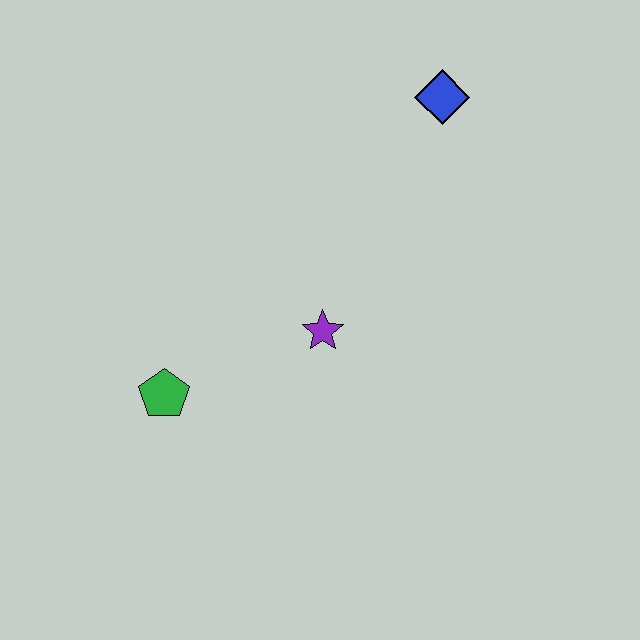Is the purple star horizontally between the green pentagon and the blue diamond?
Yes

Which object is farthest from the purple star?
The blue diamond is farthest from the purple star.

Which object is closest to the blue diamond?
The purple star is closest to the blue diamond.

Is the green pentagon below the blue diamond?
Yes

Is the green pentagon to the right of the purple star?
No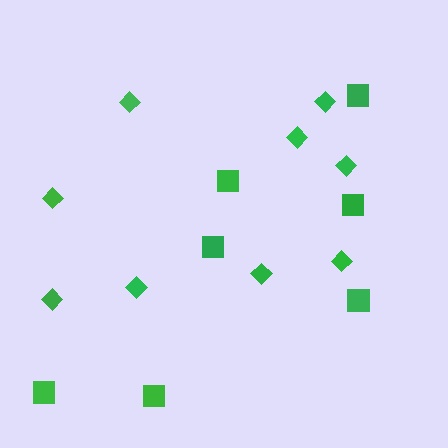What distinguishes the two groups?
There are 2 groups: one group of squares (7) and one group of diamonds (9).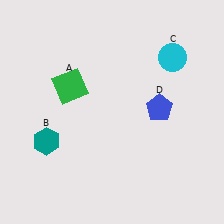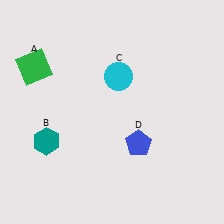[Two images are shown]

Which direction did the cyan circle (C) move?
The cyan circle (C) moved left.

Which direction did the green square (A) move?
The green square (A) moved left.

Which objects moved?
The objects that moved are: the green square (A), the cyan circle (C), the blue pentagon (D).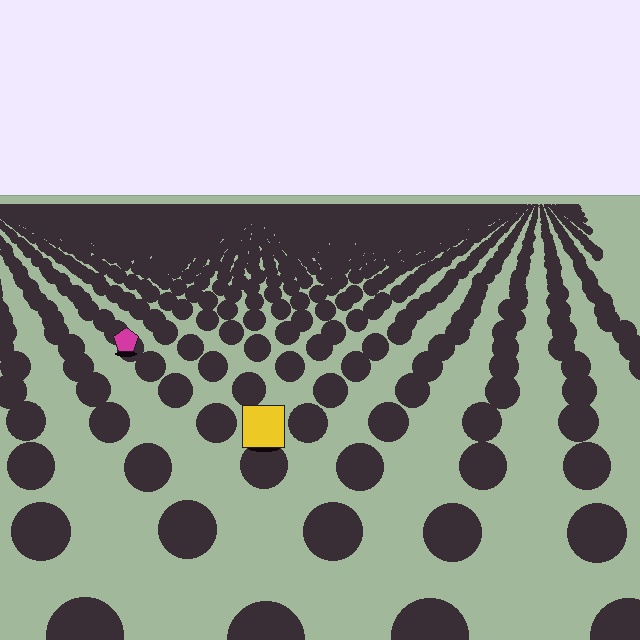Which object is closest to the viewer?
The yellow square is closest. The texture marks near it are larger and more spread out.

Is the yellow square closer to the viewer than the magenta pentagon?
Yes. The yellow square is closer — you can tell from the texture gradient: the ground texture is coarser near it.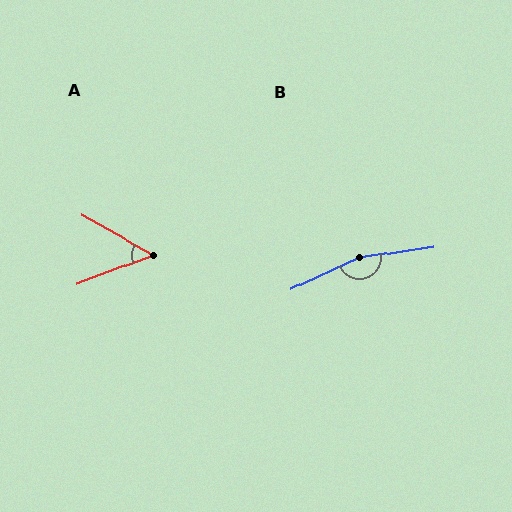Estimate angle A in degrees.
Approximately 50 degrees.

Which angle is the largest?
B, at approximately 164 degrees.